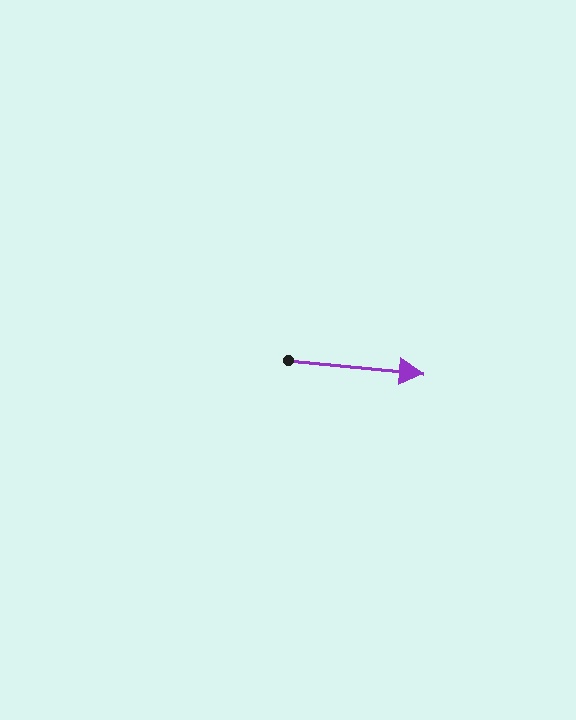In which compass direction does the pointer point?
East.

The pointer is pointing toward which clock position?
Roughly 3 o'clock.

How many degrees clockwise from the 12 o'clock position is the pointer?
Approximately 96 degrees.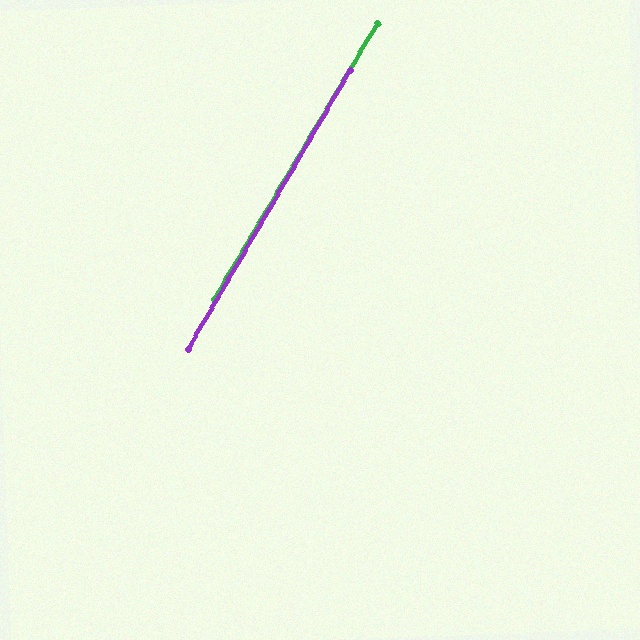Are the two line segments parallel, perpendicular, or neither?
Parallel — their directions differ by only 0.5°.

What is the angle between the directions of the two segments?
Approximately 1 degree.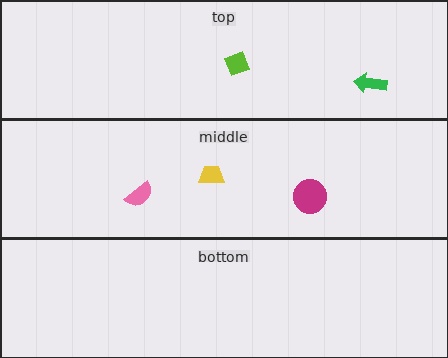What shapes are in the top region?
The lime diamond, the green arrow.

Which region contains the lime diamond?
The top region.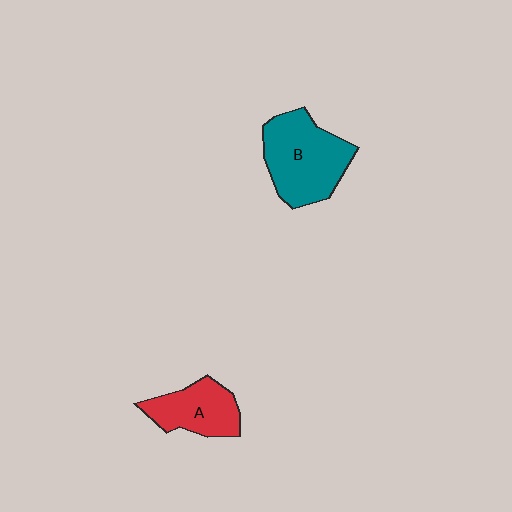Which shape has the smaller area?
Shape A (red).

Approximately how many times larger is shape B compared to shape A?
Approximately 1.5 times.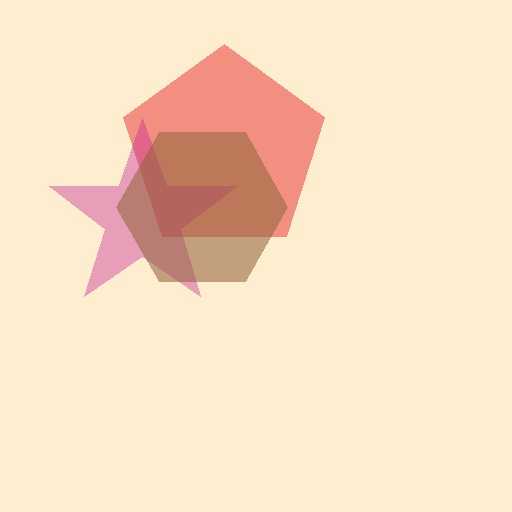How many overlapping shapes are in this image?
There are 3 overlapping shapes in the image.